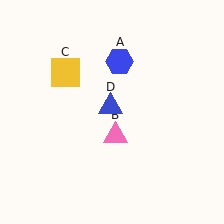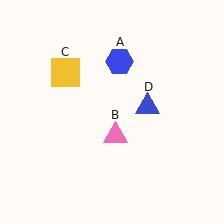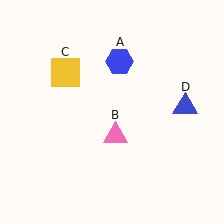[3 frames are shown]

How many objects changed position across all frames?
1 object changed position: blue triangle (object D).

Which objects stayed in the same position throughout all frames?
Blue hexagon (object A) and pink triangle (object B) and yellow square (object C) remained stationary.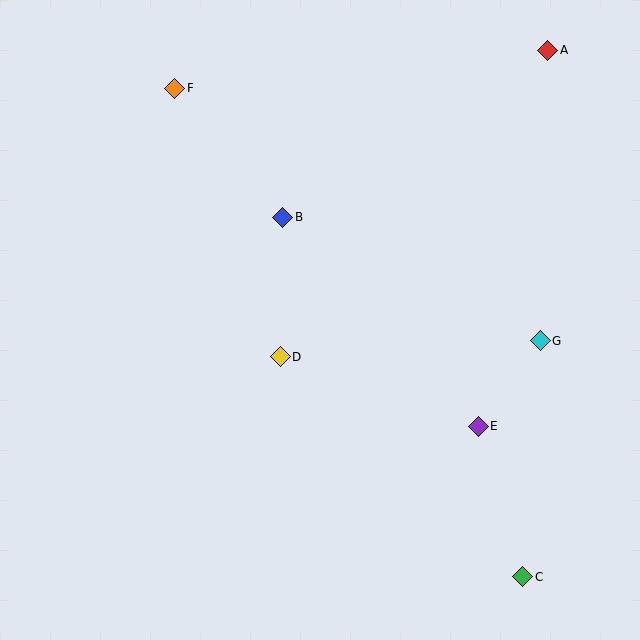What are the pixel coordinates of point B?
Point B is at (283, 217).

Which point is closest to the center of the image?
Point D at (280, 357) is closest to the center.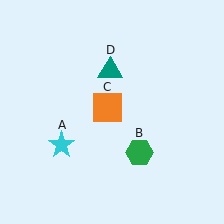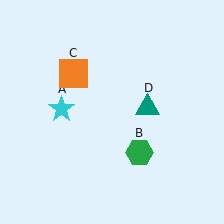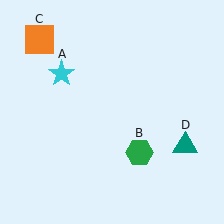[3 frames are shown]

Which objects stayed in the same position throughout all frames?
Green hexagon (object B) remained stationary.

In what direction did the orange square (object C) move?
The orange square (object C) moved up and to the left.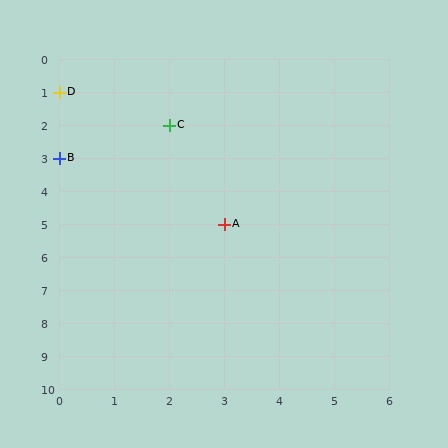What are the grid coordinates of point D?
Point D is at grid coordinates (0, 1).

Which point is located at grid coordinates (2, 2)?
Point C is at (2, 2).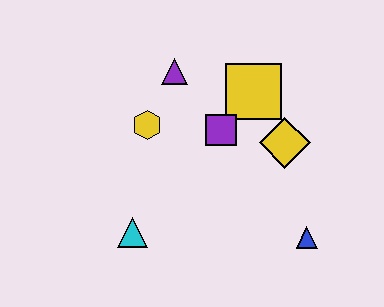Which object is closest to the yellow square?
The purple square is closest to the yellow square.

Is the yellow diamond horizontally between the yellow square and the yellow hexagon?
No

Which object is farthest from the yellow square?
The cyan triangle is farthest from the yellow square.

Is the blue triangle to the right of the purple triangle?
Yes